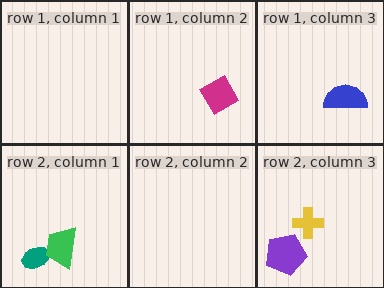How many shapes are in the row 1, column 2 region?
1.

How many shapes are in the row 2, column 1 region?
2.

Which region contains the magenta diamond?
The row 1, column 2 region.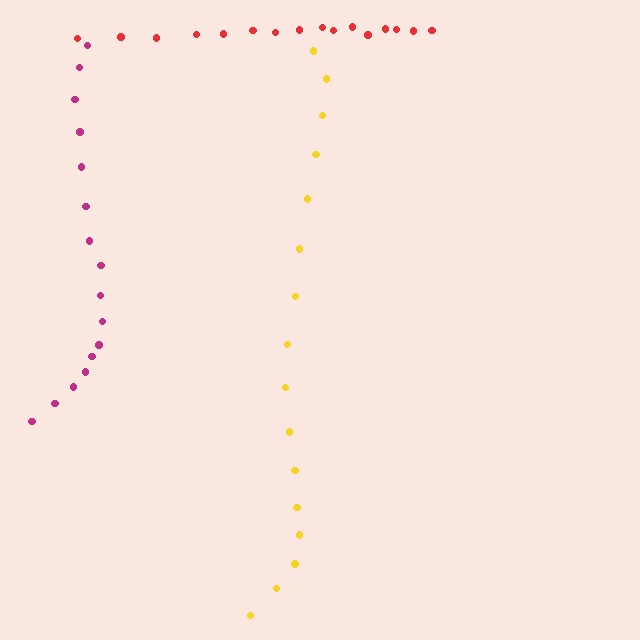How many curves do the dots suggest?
There are 3 distinct paths.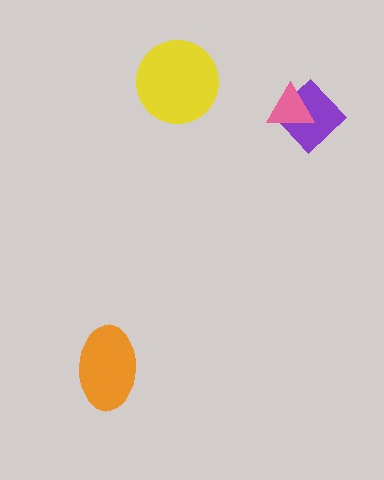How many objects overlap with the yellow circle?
0 objects overlap with the yellow circle.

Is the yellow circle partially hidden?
No, no other shape covers it.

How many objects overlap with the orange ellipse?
0 objects overlap with the orange ellipse.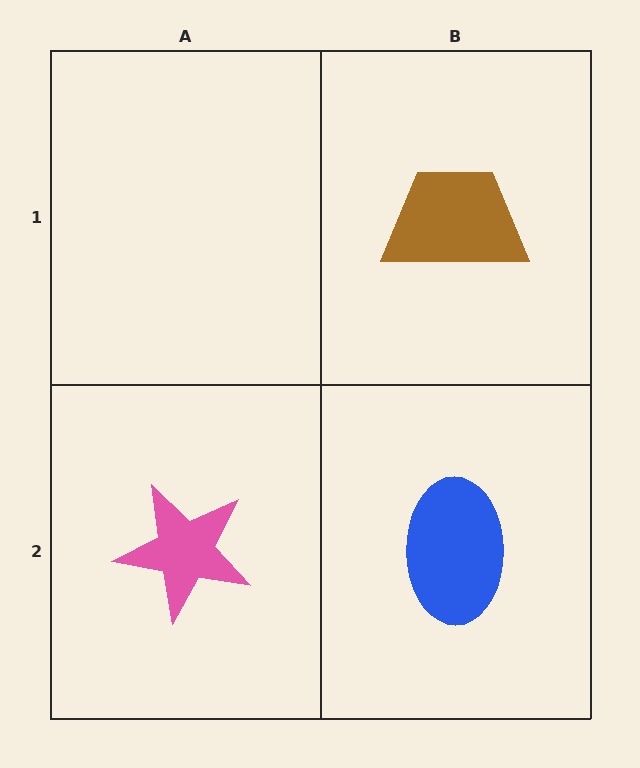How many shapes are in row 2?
2 shapes.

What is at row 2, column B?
A blue ellipse.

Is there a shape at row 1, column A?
No, that cell is empty.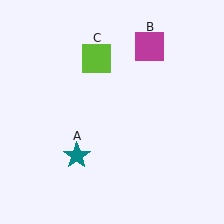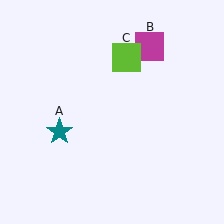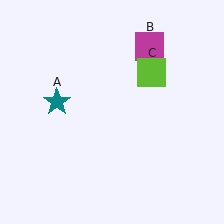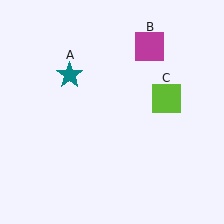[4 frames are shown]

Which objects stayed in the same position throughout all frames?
Magenta square (object B) remained stationary.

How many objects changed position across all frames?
2 objects changed position: teal star (object A), lime square (object C).